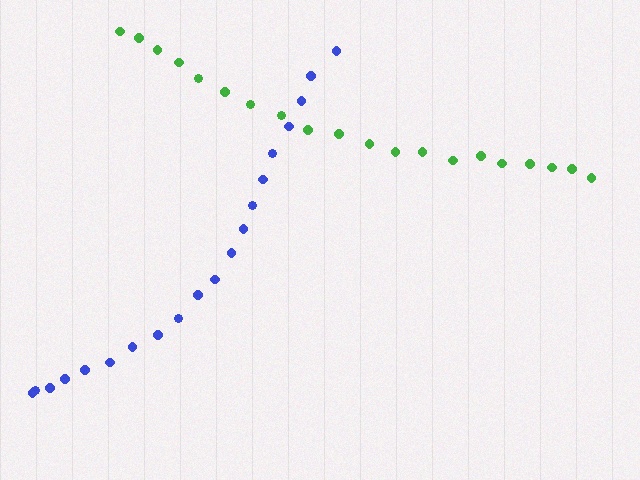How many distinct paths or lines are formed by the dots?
There are 2 distinct paths.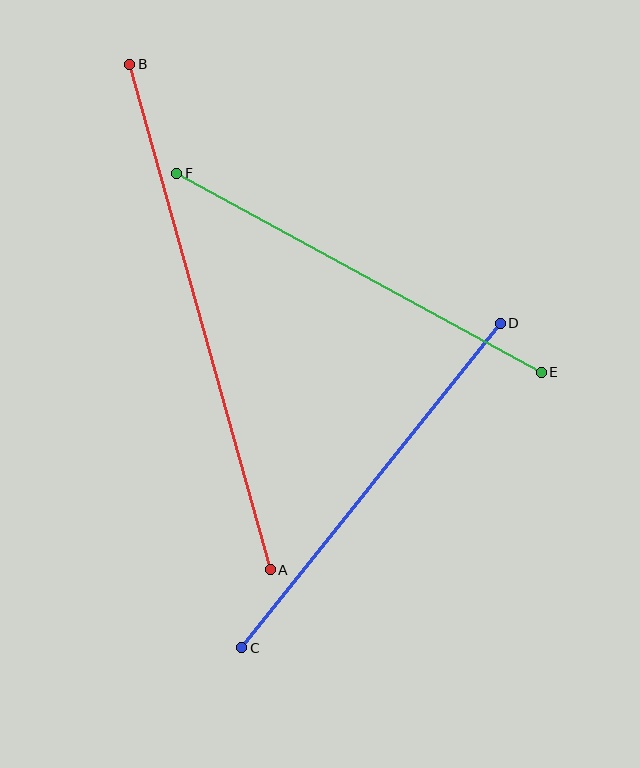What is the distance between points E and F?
The distance is approximately 415 pixels.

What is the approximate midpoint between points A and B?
The midpoint is at approximately (200, 317) pixels.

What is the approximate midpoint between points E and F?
The midpoint is at approximately (359, 273) pixels.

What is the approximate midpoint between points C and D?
The midpoint is at approximately (371, 485) pixels.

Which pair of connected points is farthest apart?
Points A and B are farthest apart.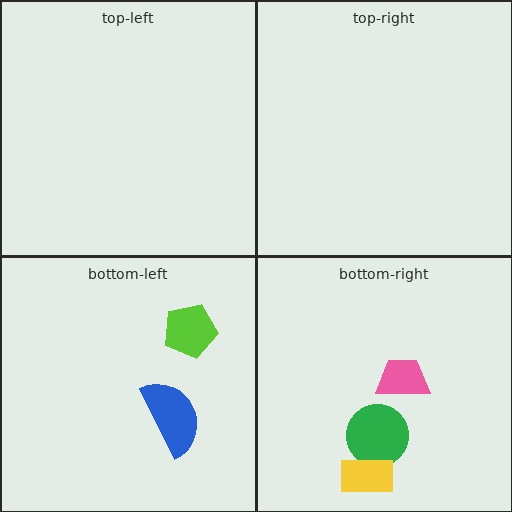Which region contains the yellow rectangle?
The bottom-right region.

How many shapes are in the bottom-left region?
2.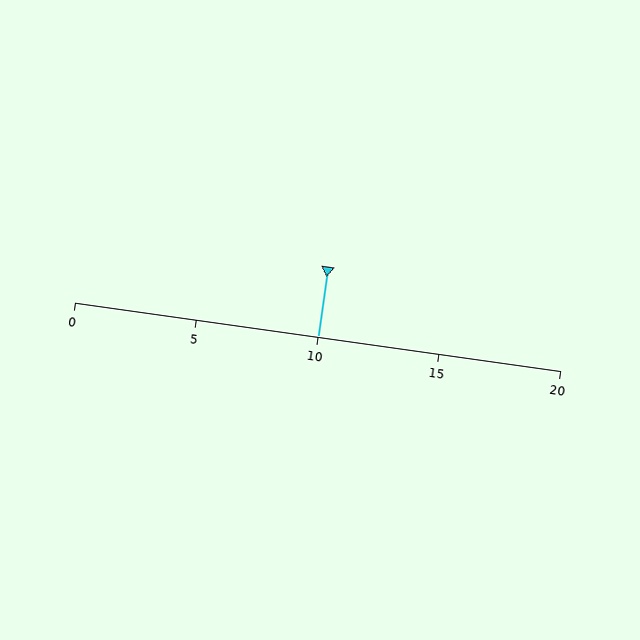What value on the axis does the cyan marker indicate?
The marker indicates approximately 10.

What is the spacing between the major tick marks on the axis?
The major ticks are spaced 5 apart.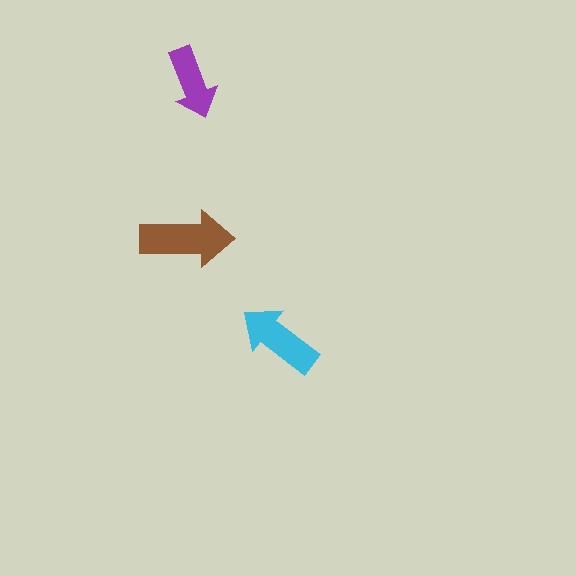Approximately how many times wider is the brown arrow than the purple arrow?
About 1.5 times wider.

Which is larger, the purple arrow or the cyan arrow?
The cyan one.